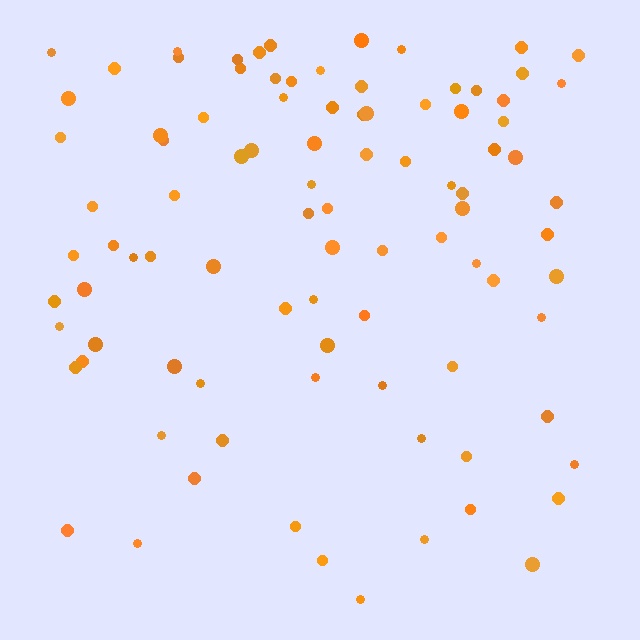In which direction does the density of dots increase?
From bottom to top, with the top side densest.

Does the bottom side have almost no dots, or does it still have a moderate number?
Still a moderate number, just noticeably fewer than the top.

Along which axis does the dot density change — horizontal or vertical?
Vertical.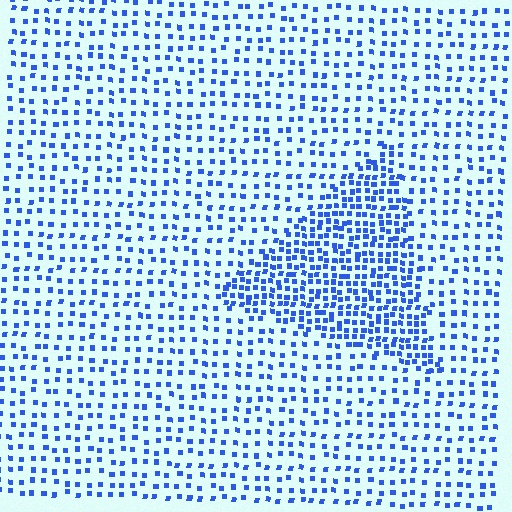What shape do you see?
I see a triangle.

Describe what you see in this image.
The image contains small blue elements arranged at two different densities. A triangle-shaped region is visible where the elements are more densely packed than the surrounding area.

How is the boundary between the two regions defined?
The boundary is defined by a change in element density (approximately 2.1x ratio). All elements are the same color, size, and shape.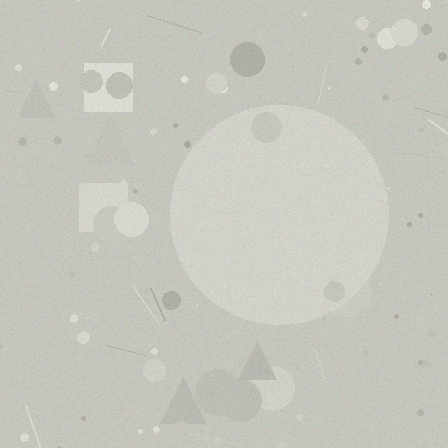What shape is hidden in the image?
A circle is hidden in the image.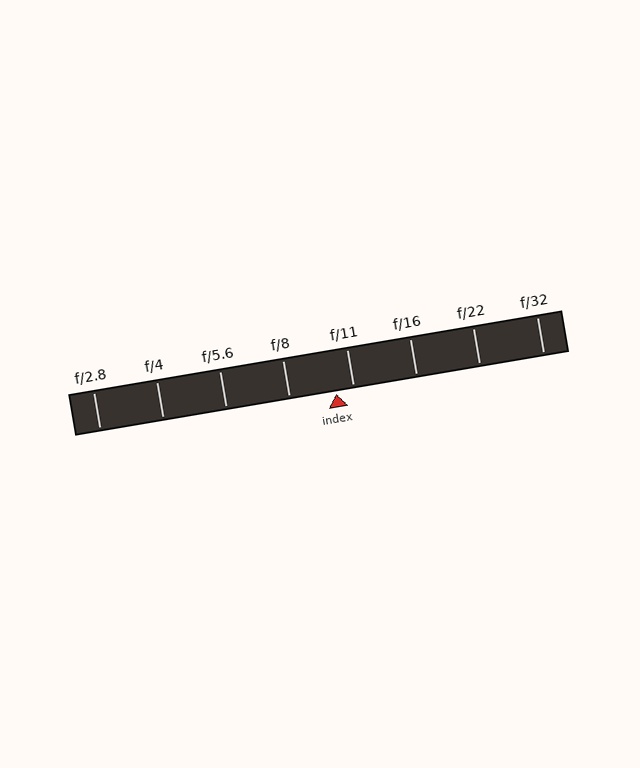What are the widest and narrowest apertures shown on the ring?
The widest aperture shown is f/2.8 and the narrowest is f/32.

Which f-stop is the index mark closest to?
The index mark is closest to f/11.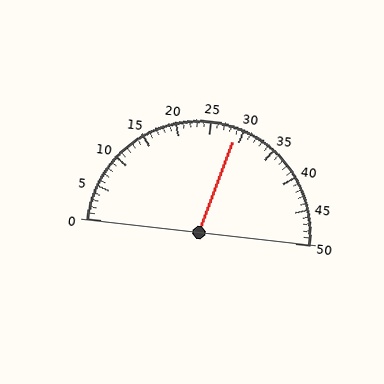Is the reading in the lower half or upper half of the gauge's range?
The reading is in the upper half of the range (0 to 50).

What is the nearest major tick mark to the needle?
The nearest major tick mark is 30.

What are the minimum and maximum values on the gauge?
The gauge ranges from 0 to 50.